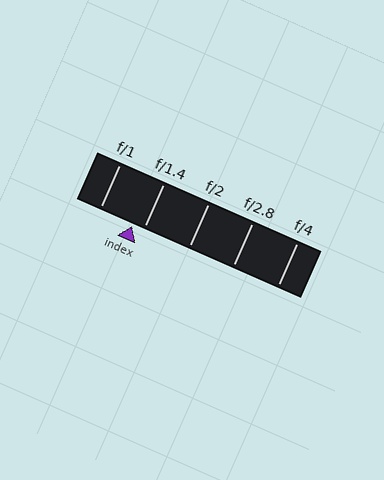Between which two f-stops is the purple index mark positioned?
The index mark is between f/1 and f/1.4.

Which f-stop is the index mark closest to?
The index mark is closest to f/1.4.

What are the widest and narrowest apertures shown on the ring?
The widest aperture shown is f/1 and the narrowest is f/4.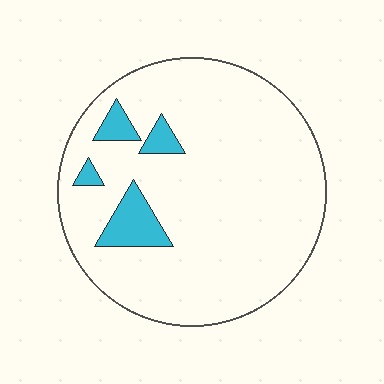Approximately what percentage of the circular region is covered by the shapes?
Approximately 10%.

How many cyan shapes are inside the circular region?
4.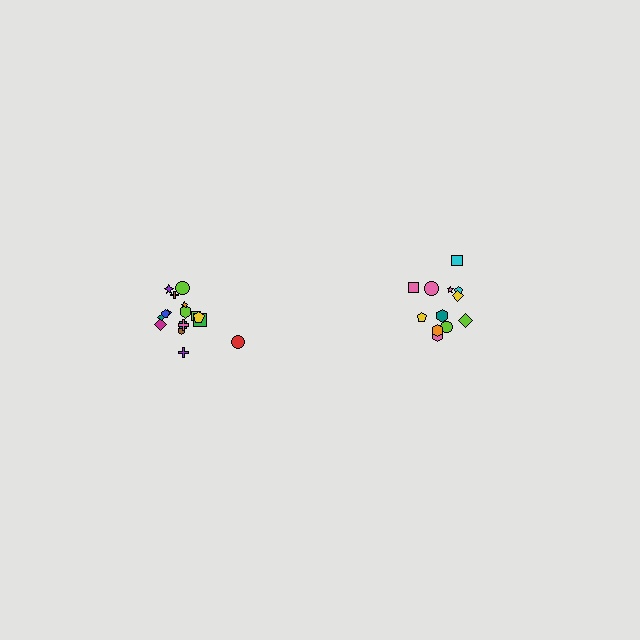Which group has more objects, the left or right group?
The left group.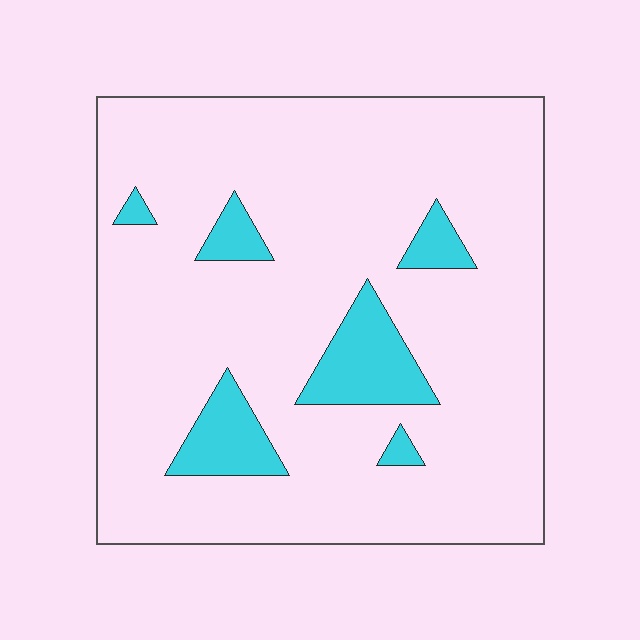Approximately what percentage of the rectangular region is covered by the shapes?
Approximately 10%.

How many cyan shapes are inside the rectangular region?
6.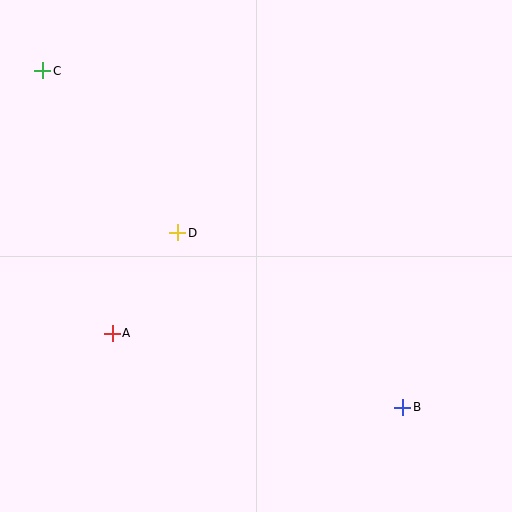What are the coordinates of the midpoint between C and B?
The midpoint between C and B is at (223, 239).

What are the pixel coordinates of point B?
Point B is at (403, 407).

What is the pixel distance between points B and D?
The distance between B and D is 285 pixels.